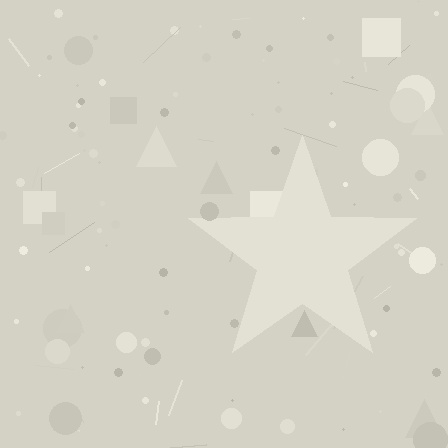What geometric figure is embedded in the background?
A star is embedded in the background.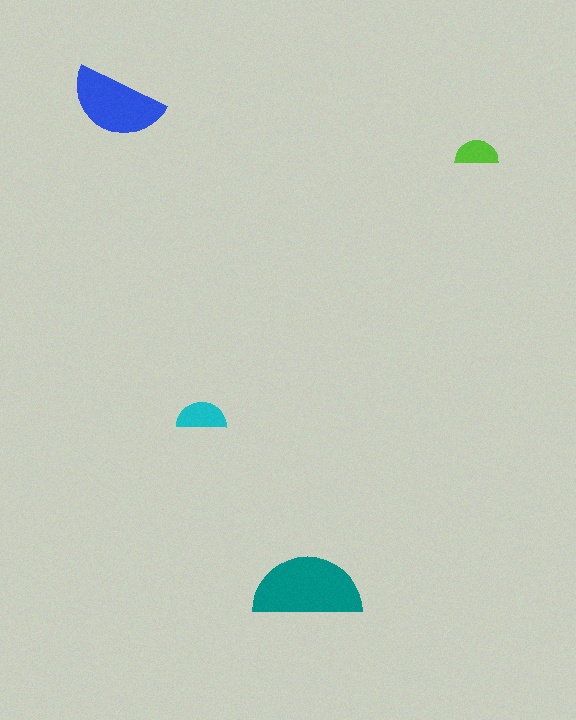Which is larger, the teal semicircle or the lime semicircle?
The teal one.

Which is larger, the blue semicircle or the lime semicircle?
The blue one.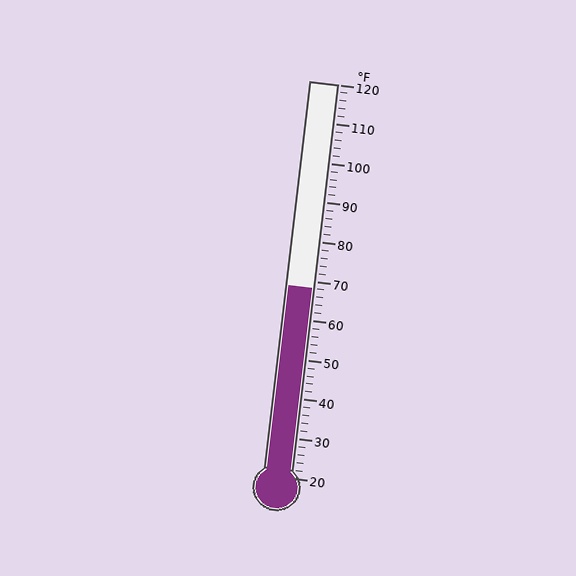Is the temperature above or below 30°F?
The temperature is above 30°F.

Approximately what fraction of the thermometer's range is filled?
The thermometer is filled to approximately 50% of its range.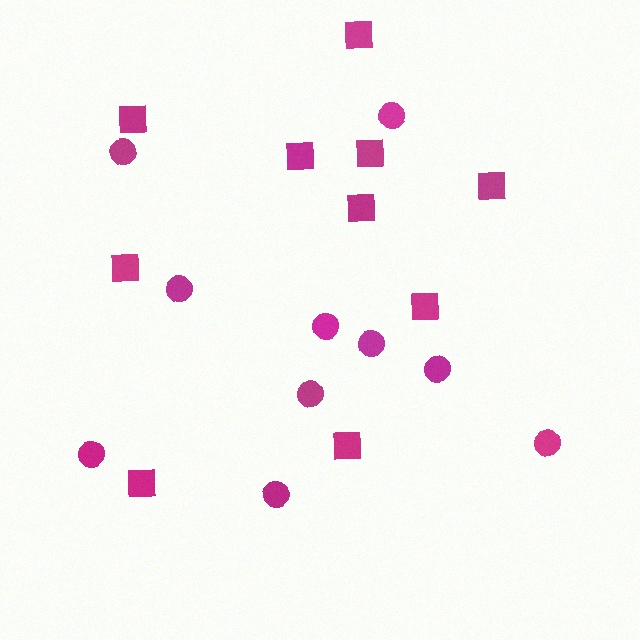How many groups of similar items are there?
There are 2 groups: one group of circles (10) and one group of squares (10).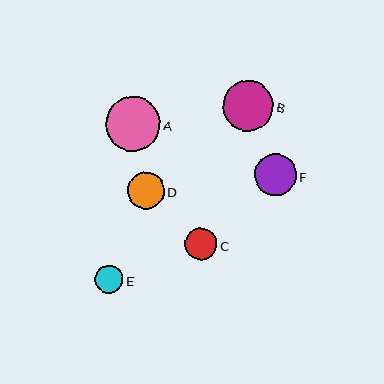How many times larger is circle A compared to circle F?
Circle A is approximately 1.3 times the size of circle F.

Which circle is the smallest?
Circle E is the smallest with a size of approximately 29 pixels.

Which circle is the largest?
Circle A is the largest with a size of approximately 55 pixels.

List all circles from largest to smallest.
From largest to smallest: A, B, F, D, C, E.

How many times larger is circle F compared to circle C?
Circle F is approximately 1.3 times the size of circle C.